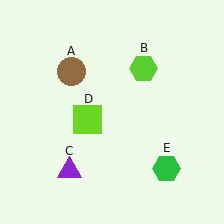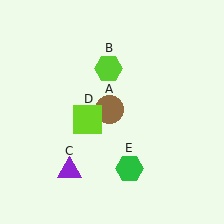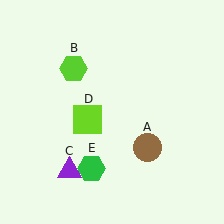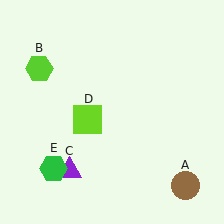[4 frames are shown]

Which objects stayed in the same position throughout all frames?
Purple triangle (object C) and lime square (object D) remained stationary.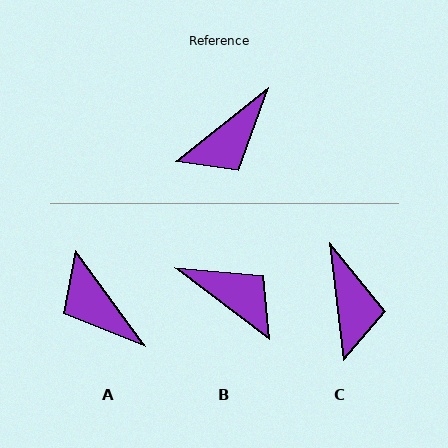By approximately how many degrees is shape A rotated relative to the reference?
Approximately 92 degrees clockwise.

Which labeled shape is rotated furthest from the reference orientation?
B, about 104 degrees away.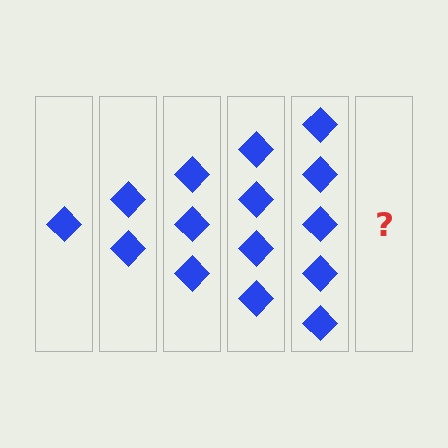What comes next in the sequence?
The next element should be 6 diamonds.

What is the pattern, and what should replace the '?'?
The pattern is that each step adds one more diamond. The '?' should be 6 diamonds.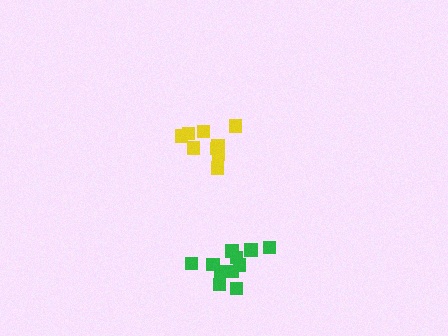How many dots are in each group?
Group 1: 9 dots, Group 2: 11 dots (20 total).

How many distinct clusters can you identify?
There are 2 distinct clusters.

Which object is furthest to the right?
The green cluster is rightmost.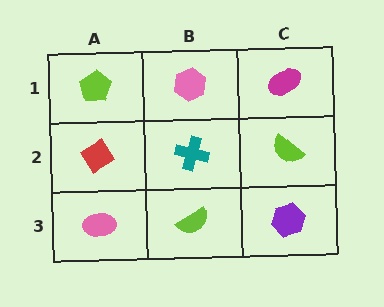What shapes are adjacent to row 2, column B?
A pink hexagon (row 1, column B), a lime semicircle (row 3, column B), a red diamond (row 2, column A), a lime semicircle (row 2, column C).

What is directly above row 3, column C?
A lime semicircle.